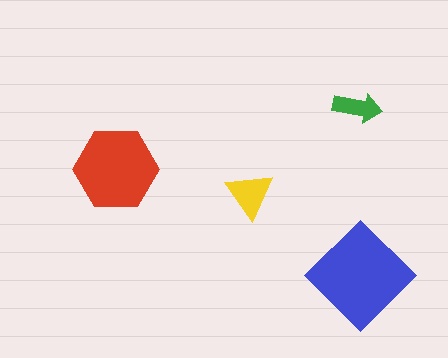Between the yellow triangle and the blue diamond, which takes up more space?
The blue diamond.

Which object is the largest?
The blue diamond.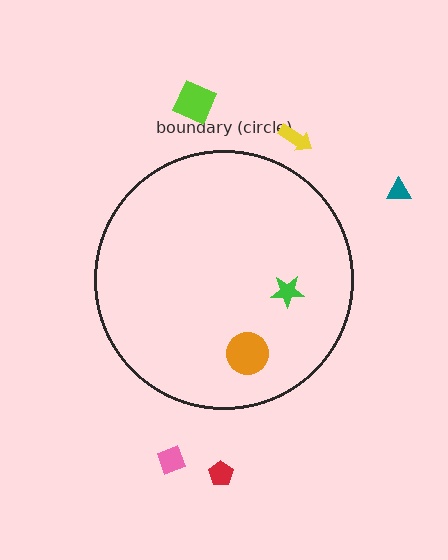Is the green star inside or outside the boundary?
Inside.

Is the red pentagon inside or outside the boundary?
Outside.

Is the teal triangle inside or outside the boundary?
Outside.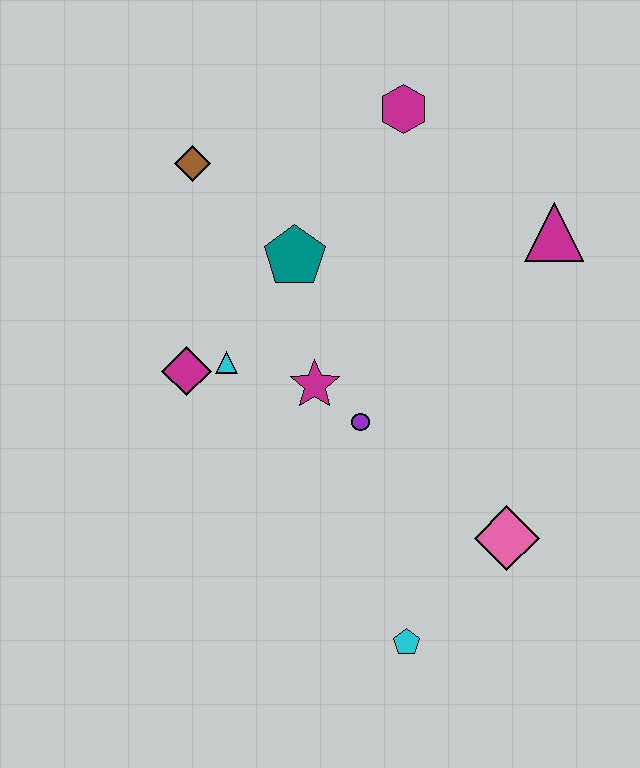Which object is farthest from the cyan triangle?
The magenta triangle is farthest from the cyan triangle.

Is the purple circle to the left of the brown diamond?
No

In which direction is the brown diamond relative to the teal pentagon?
The brown diamond is to the left of the teal pentagon.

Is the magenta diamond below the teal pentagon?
Yes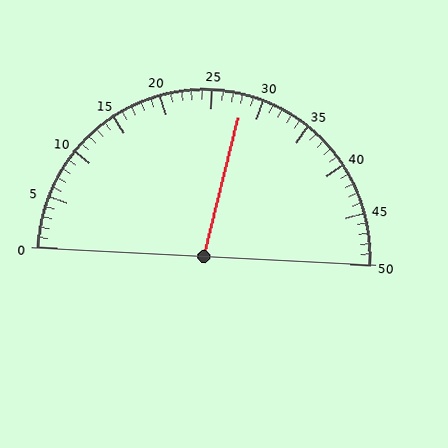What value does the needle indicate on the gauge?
The needle indicates approximately 28.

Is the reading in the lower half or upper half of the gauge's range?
The reading is in the upper half of the range (0 to 50).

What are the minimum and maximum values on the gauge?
The gauge ranges from 0 to 50.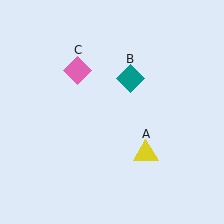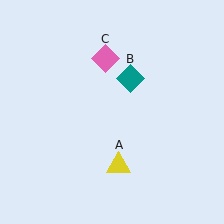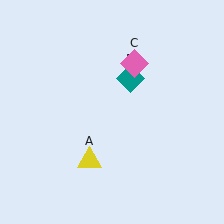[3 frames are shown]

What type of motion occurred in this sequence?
The yellow triangle (object A), pink diamond (object C) rotated clockwise around the center of the scene.